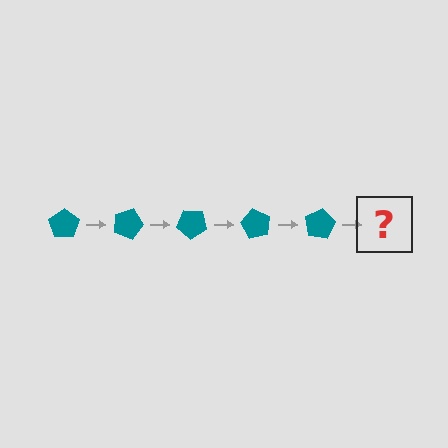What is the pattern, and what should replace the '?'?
The pattern is that the pentagon rotates 20 degrees each step. The '?' should be a teal pentagon rotated 100 degrees.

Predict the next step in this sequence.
The next step is a teal pentagon rotated 100 degrees.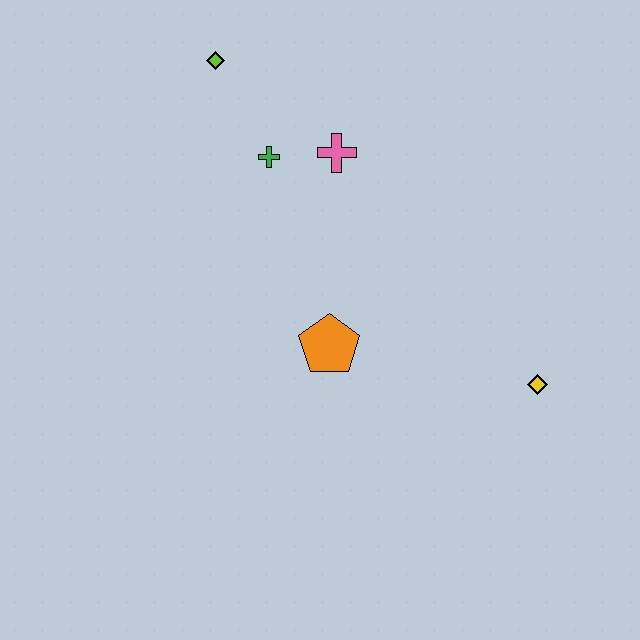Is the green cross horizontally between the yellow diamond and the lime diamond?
Yes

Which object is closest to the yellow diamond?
The orange pentagon is closest to the yellow diamond.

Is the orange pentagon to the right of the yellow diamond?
No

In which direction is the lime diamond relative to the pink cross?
The lime diamond is to the left of the pink cross.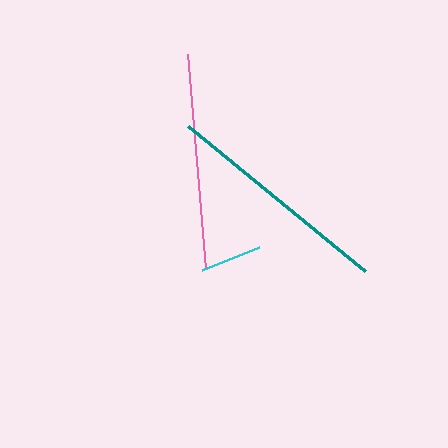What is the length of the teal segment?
The teal segment is approximately 229 pixels long.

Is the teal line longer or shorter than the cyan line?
The teal line is longer than the cyan line.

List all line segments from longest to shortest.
From longest to shortest: teal, pink, cyan.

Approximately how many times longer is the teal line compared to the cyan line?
The teal line is approximately 3.7 times the length of the cyan line.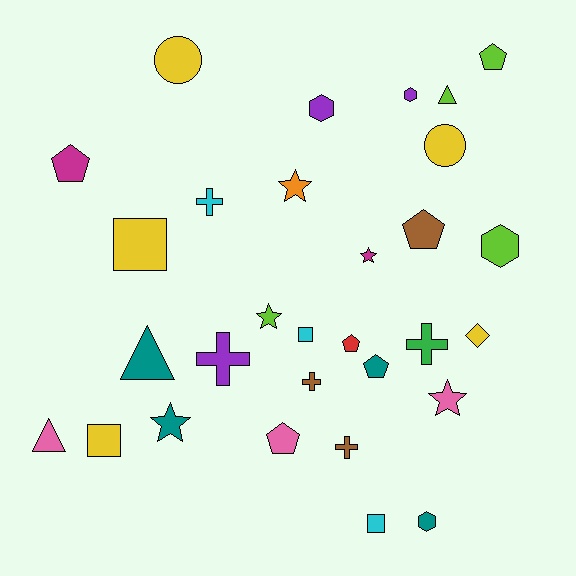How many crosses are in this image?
There are 5 crosses.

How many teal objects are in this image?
There are 4 teal objects.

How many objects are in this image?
There are 30 objects.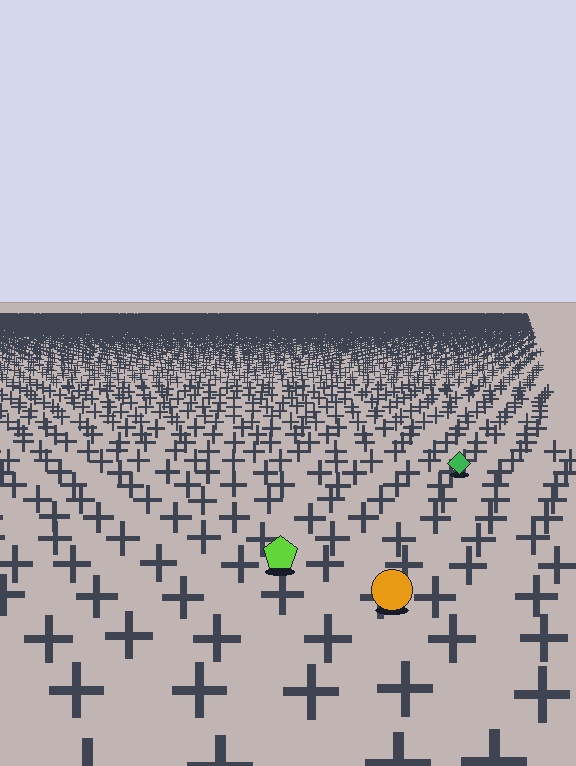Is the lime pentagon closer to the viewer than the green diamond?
Yes. The lime pentagon is closer — you can tell from the texture gradient: the ground texture is coarser near it.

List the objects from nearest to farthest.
From nearest to farthest: the orange circle, the lime pentagon, the green diamond.